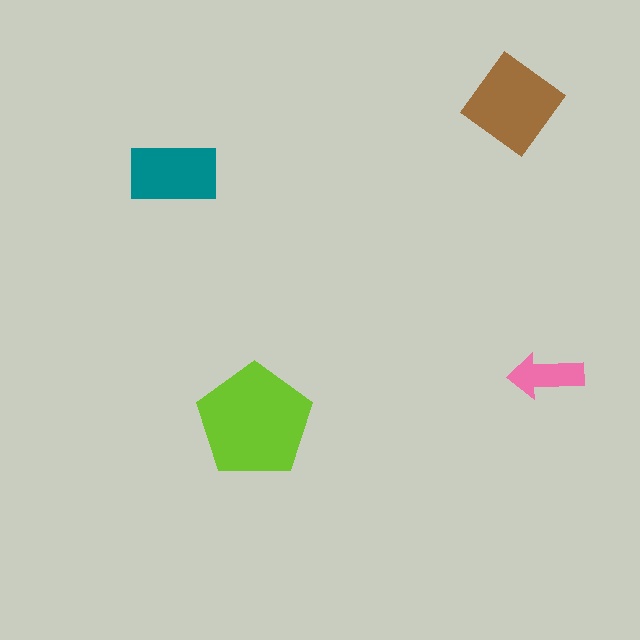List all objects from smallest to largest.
The pink arrow, the teal rectangle, the brown diamond, the lime pentagon.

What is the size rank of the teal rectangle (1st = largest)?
3rd.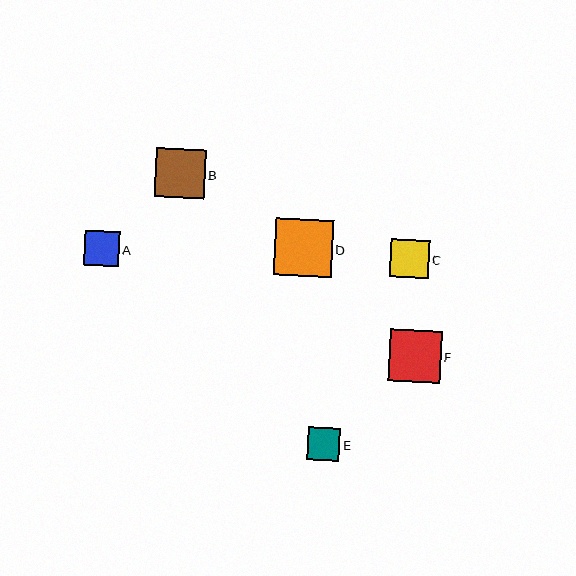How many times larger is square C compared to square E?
Square C is approximately 1.2 times the size of square E.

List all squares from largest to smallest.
From largest to smallest: D, F, B, C, A, E.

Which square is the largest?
Square D is the largest with a size of approximately 57 pixels.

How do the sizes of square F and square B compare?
Square F and square B are approximately the same size.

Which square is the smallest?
Square E is the smallest with a size of approximately 33 pixels.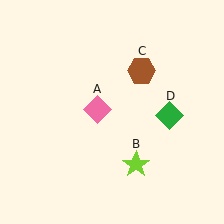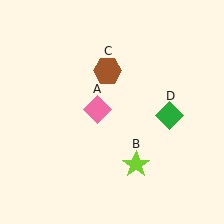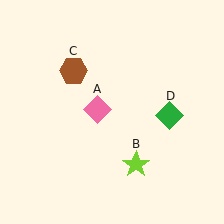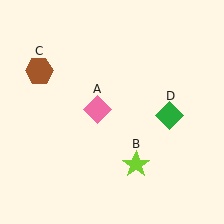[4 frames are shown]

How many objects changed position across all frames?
1 object changed position: brown hexagon (object C).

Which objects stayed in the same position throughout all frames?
Pink diamond (object A) and lime star (object B) and green diamond (object D) remained stationary.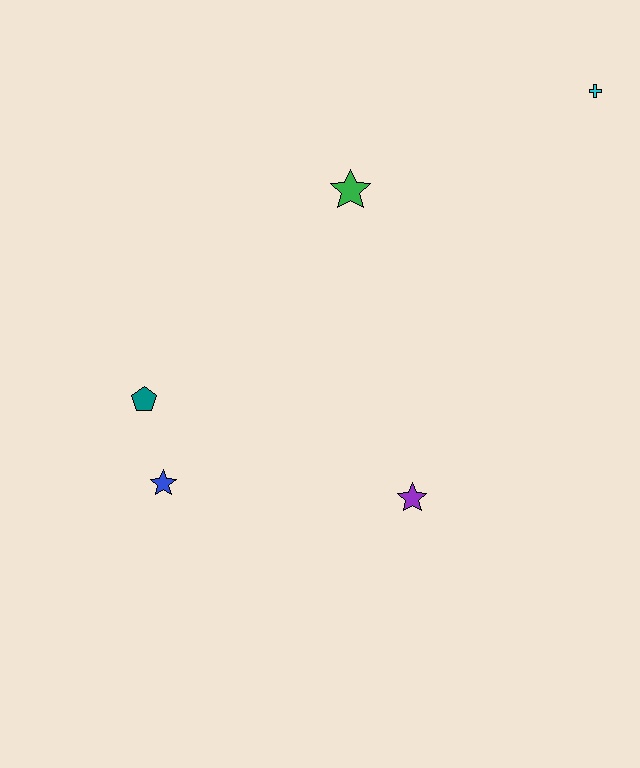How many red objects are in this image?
There are no red objects.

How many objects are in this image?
There are 5 objects.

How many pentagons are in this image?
There is 1 pentagon.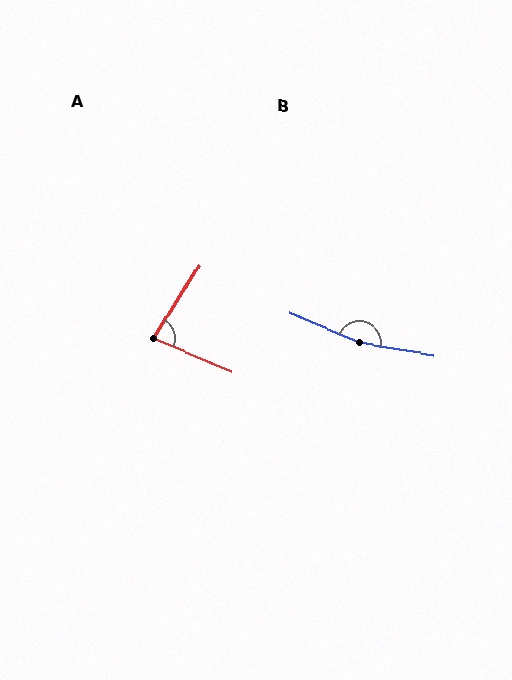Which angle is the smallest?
A, at approximately 81 degrees.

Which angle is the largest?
B, at approximately 167 degrees.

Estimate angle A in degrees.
Approximately 81 degrees.